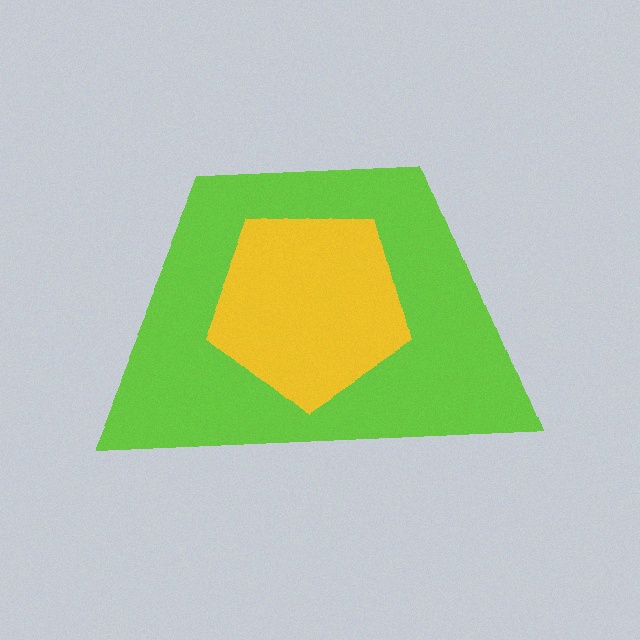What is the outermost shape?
The lime trapezoid.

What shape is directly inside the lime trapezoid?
The yellow pentagon.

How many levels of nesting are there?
2.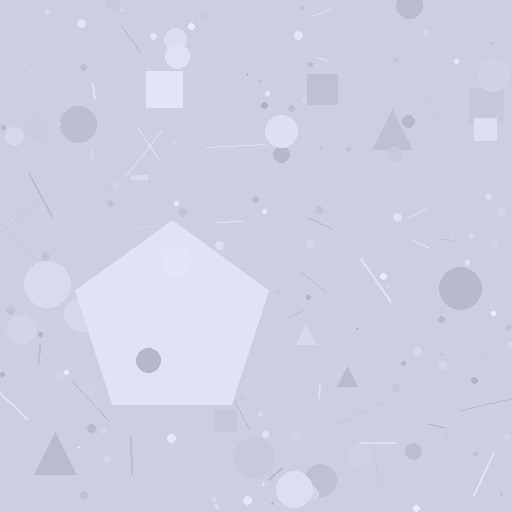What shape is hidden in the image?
A pentagon is hidden in the image.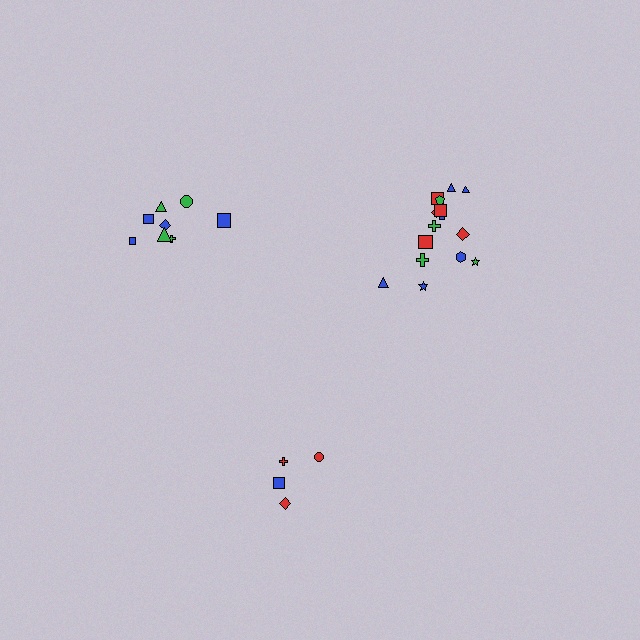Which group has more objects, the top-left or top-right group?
The top-right group.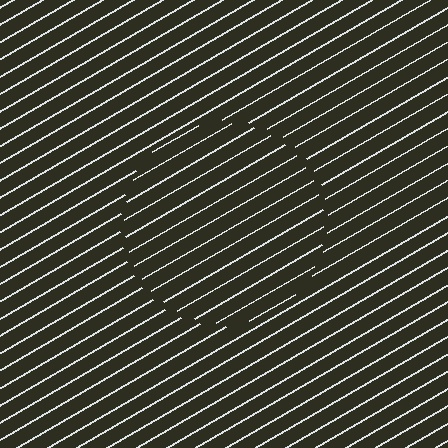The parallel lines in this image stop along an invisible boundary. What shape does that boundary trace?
An illusory circle. The interior of the shape contains the same grating, shifted by half a period — the contour is defined by the phase discontinuity where line-ends from the inner and outer gratings abut.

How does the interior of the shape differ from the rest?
The interior of the shape contains the same grating, shifted by half a period — the contour is defined by the phase discontinuity where line-ends from the inner and outer gratings abut.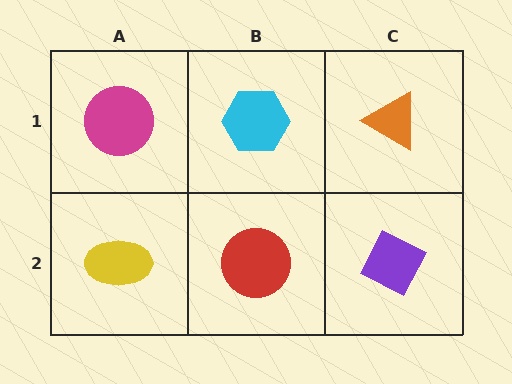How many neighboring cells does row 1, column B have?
3.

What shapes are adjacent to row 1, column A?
A yellow ellipse (row 2, column A), a cyan hexagon (row 1, column B).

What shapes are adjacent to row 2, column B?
A cyan hexagon (row 1, column B), a yellow ellipse (row 2, column A), a purple diamond (row 2, column C).